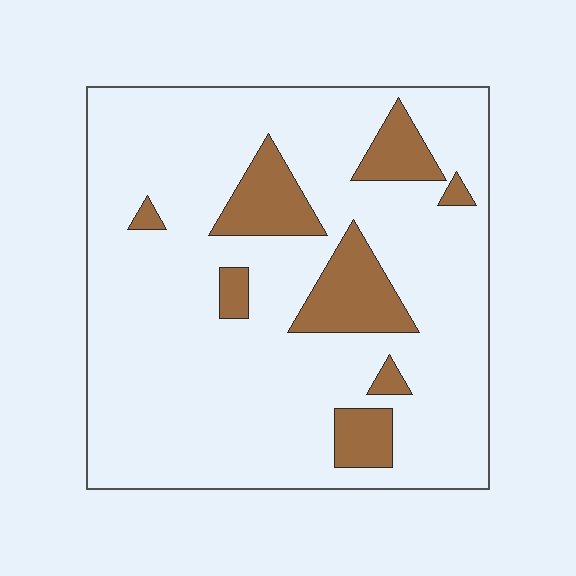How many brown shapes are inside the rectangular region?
8.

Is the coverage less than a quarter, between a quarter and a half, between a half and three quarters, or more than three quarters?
Less than a quarter.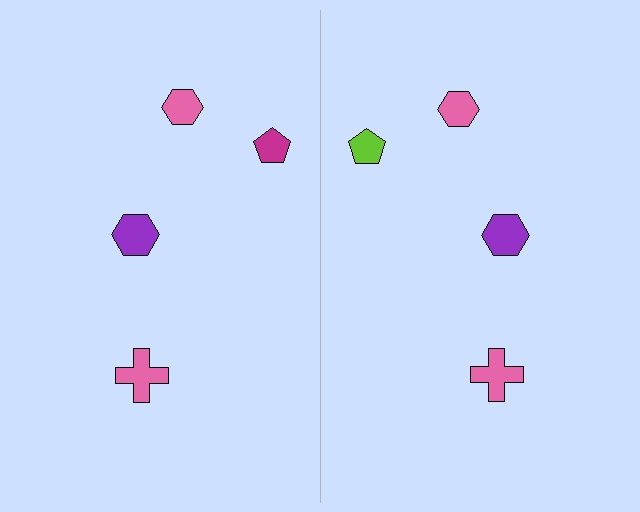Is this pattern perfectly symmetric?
No, the pattern is not perfectly symmetric. The lime pentagon on the right side breaks the symmetry — its mirror counterpart is magenta.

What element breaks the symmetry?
The lime pentagon on the right side breaks the symmetry — its mirror counterpart is magenta.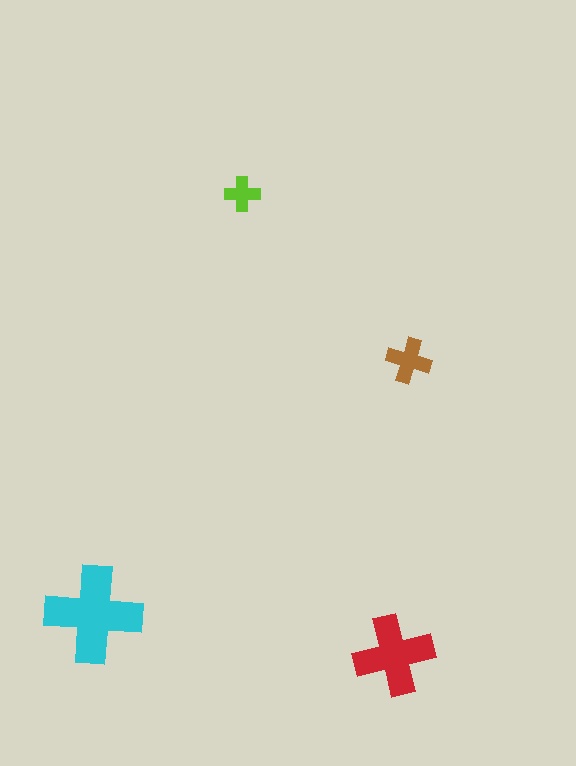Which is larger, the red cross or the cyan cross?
The cyan one.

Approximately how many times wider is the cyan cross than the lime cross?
About 2.5 times wider.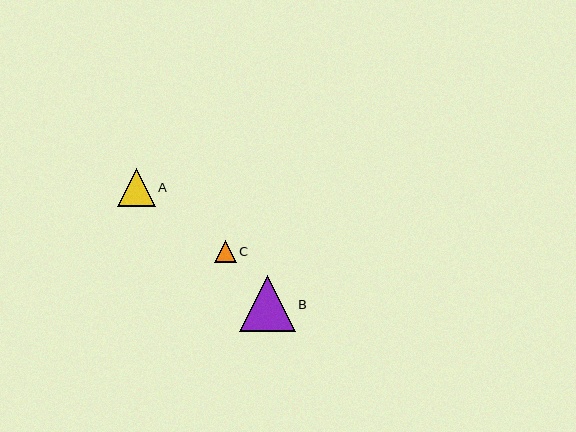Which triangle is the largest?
Triangle B is the largest with a size of approximately 56 pixels.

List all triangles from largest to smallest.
From largest to smallest: B, A, C.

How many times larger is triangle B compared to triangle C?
Triangle B is approximately 2.5 times the size of triangle C.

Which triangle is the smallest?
Triangle C is the smallest with a size of approximately 22 pixels.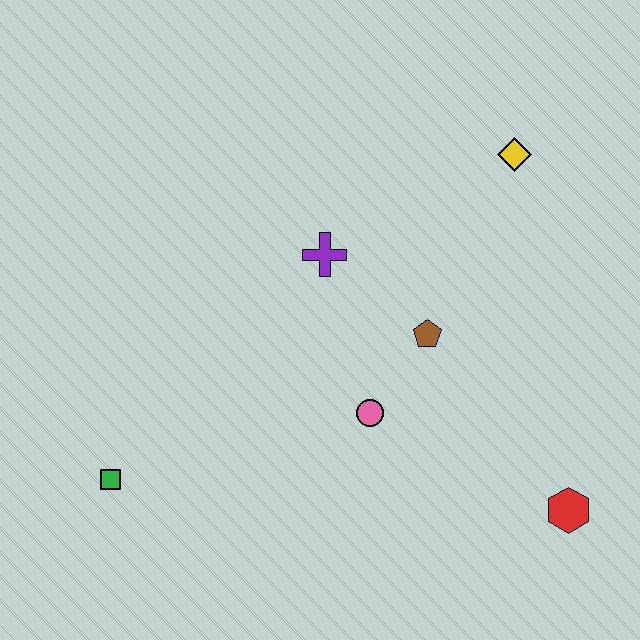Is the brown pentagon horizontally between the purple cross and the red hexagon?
Yes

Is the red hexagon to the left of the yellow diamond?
No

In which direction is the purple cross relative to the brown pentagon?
The purple cross is to the left of the brown pentagon.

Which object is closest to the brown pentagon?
The pink circle is closest to the brown pentagon.